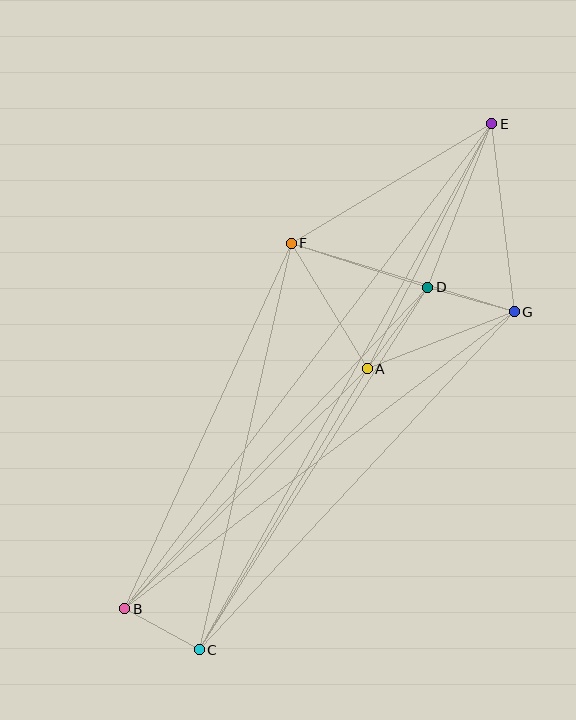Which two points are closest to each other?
Points B and C are closest to each other.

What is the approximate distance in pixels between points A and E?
The distance between A and E is approximately 275 pixels.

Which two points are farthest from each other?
Points B and E are farthest from each other.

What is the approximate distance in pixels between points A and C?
The distance between A and C is approximately 328 pixels.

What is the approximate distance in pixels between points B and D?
The distance between B and D is approximately 442 pixels.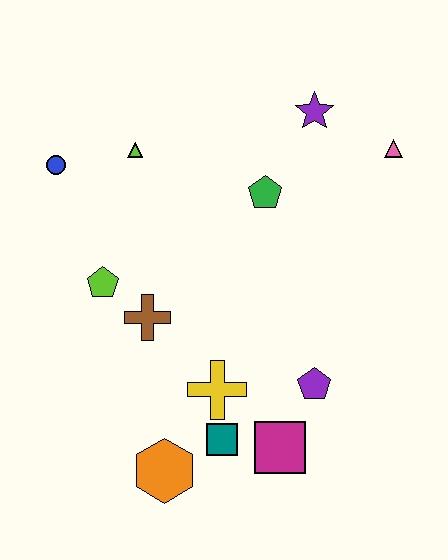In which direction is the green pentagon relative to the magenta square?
The green pentagon is above the magenta square.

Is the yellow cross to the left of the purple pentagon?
Yes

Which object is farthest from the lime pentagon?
The pink triangle is farthest from the lime pentagon.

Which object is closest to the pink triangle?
The purple star is closest to the pink triangle.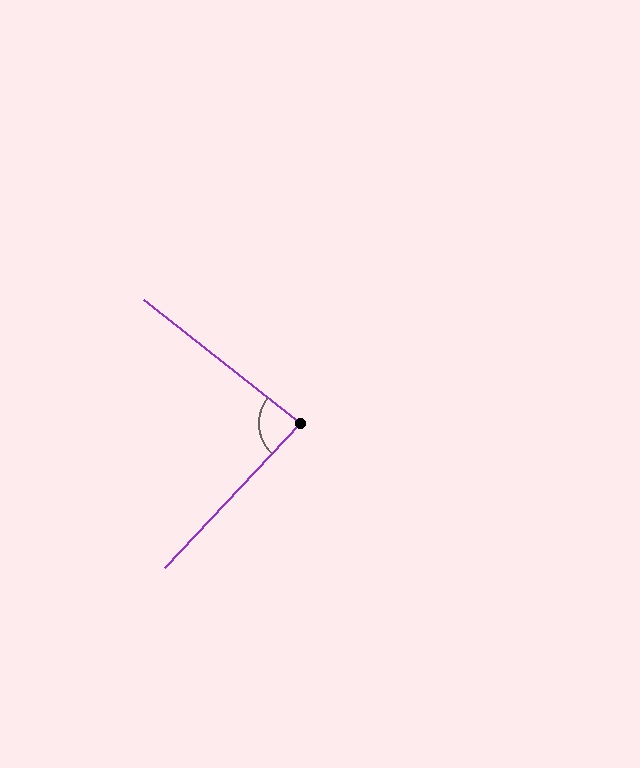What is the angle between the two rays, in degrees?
Approximately 85 degrees.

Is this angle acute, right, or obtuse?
It is approximately a right angle.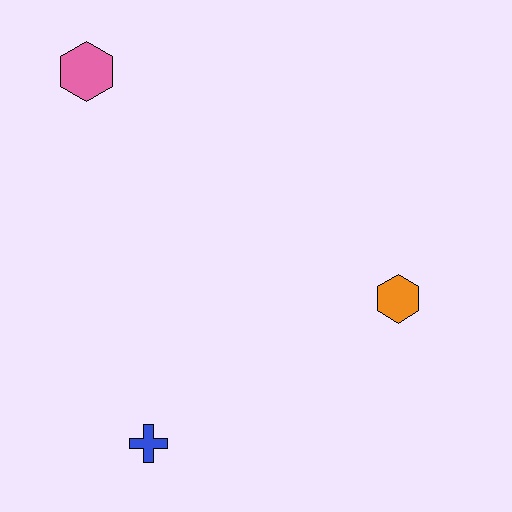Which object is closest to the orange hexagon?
The blue cross is closest to the orange hexagon.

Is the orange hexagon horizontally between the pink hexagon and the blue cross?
No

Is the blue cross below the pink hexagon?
Yes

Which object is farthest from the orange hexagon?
The pink hexagon is farthest from the orange hexagon.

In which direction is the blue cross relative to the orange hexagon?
The blue cross is to the left of the orange hexagon.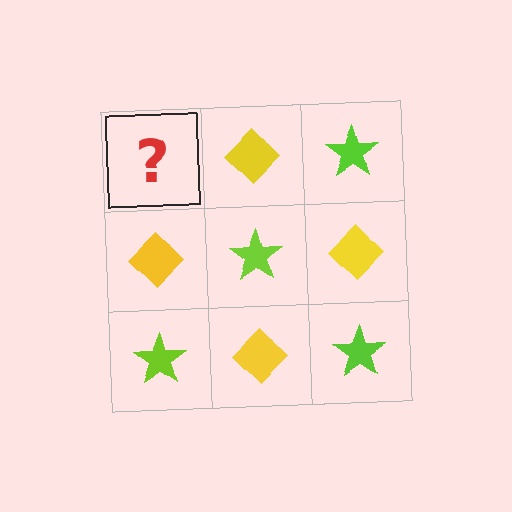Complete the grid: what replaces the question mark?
The question mark should be replaced with a lime star.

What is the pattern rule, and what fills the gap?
The rule is that it alternates lime star and yellow diamond in a checkerboard pattern. The gap should be filled with a lime star.